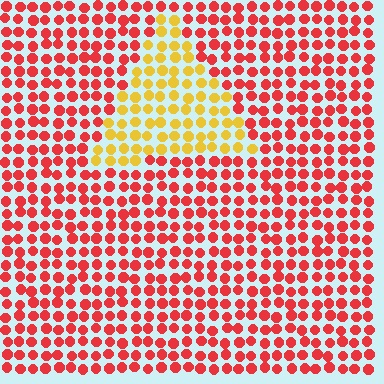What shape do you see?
I see a triangle.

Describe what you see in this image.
The image is filled with small red elements in a uniform arrangement. A triangle-shaped region is visible where the elements are tinted to a slightly different hue, forming a subtle color boundary.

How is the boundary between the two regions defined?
The boundary is defined purely by a slight shift in hue (about 51 degrees). Spacing, size, and orientation are identical on both sides.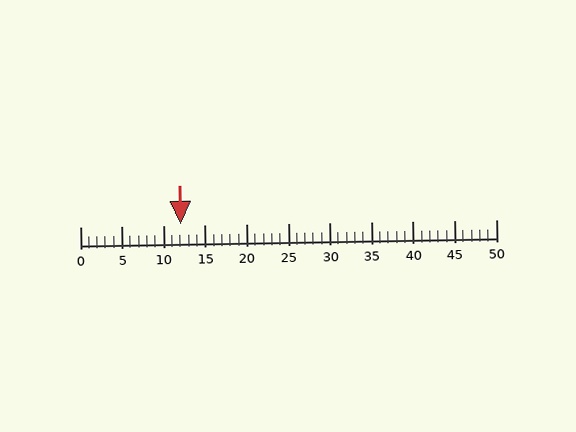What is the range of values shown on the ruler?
The ruler shows values from 0 to 50.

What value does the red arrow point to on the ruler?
The red arrow points to approximately 12.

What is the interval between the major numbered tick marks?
The major tick marks are spaced 5 units apart.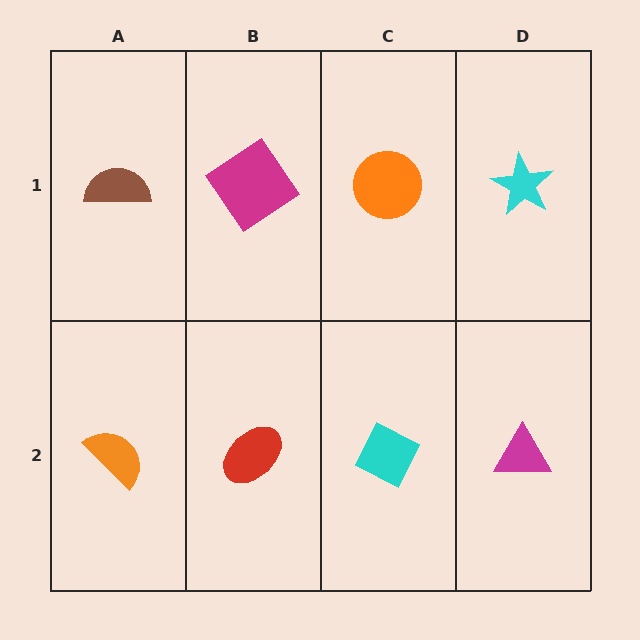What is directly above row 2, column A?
A brown semicircle.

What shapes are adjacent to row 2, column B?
A magenta diamond (row 1, column B), an orange semicircle (row 2, column A), a cyan diamond (row 2, column C).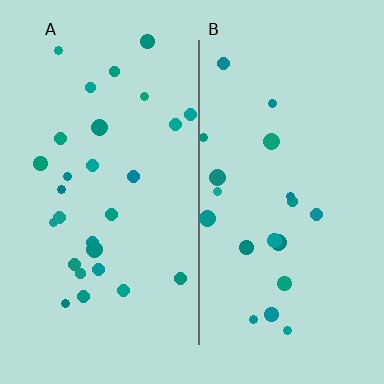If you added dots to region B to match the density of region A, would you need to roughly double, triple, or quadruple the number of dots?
Approximately double.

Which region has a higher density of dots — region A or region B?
A (the left).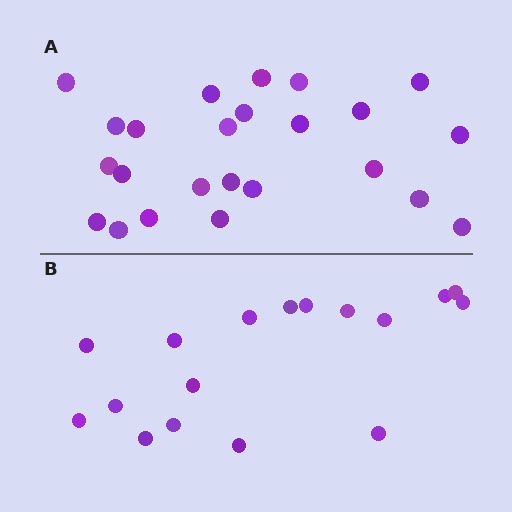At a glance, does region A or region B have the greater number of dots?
Region A (the top region) has more dots.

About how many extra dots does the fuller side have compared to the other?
Region A has roughly 8 or so more dots than region B.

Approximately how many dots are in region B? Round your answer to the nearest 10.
About 20 dots. (The exact count is 17, which rounds to 20.)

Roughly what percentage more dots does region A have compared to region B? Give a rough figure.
About 40% more.